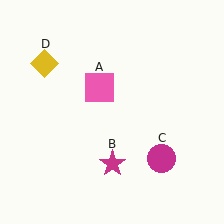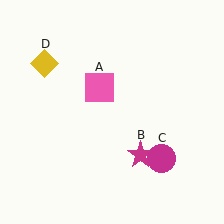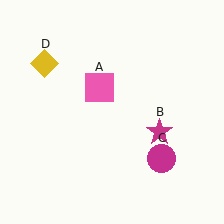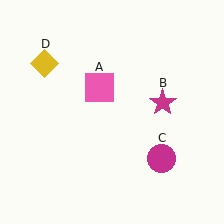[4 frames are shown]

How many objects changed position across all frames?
1 object changed position: magenta star (object B).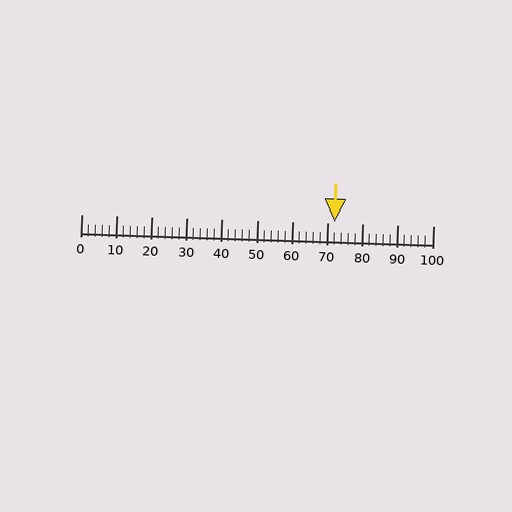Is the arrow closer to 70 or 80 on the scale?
The arrow is closer to 70.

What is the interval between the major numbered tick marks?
The major tick marks are spaced 10 units apart.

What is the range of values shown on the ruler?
The ruler shows values from 0 to 100.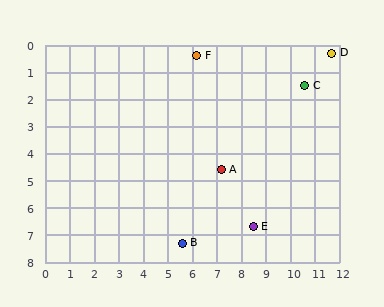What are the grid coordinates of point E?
Point E is at approximately (8.5, 6.7).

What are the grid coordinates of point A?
Point A is at approximately (7.2, 4.6).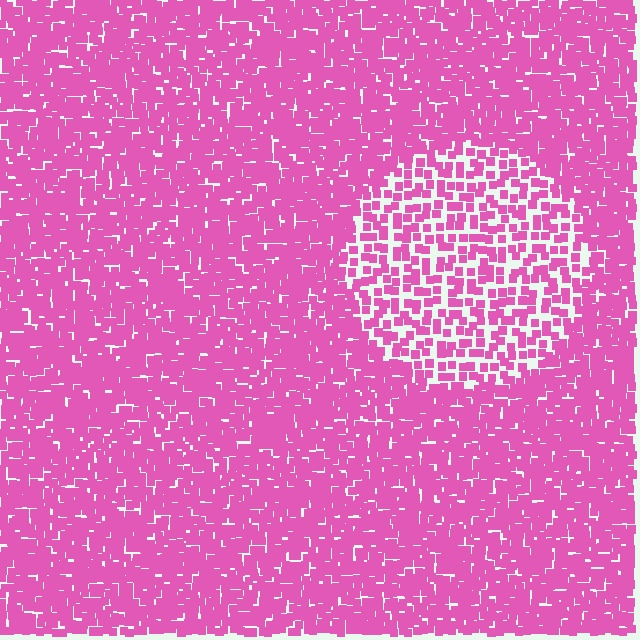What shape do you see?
I see a circle.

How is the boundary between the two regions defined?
The boundary is defined by a change in element density (approximately 2.1x ratio). All elements are the same color, size, and shape.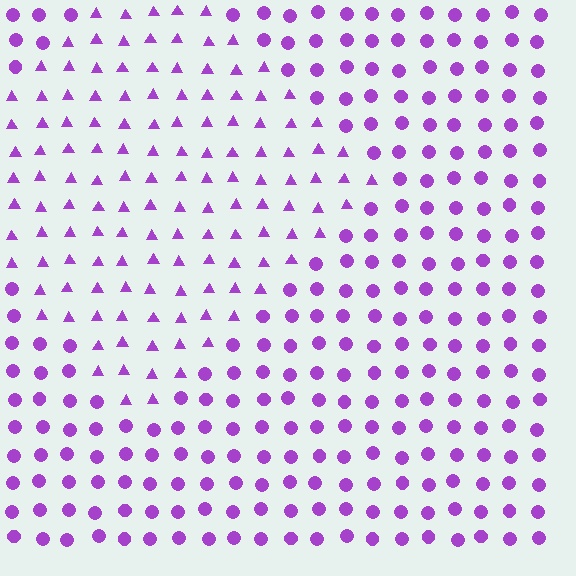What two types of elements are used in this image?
The image uses triangles inside the diamond region and circles outside it.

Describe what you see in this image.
The image is filled with small purple elements arranged in a uniform grid. A diamond-shaped region contains triangles, while the surrounding area contains circles. The boundary is defined purely by the change in element shape.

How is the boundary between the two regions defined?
The boundary is defined by a change in element shape: triangles inside vs. circles outside. All elements share the same color and spacing.